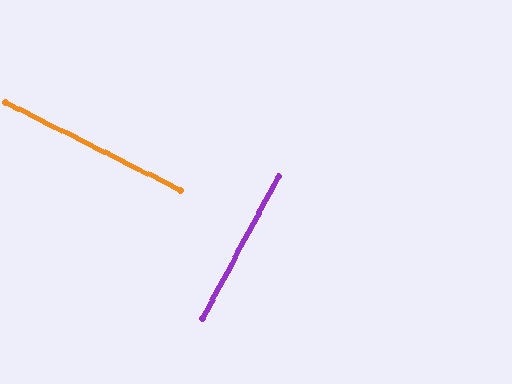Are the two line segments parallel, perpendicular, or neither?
Perpendicular — they meet at approximately 88°.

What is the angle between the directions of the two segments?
Approximately 88 degrees.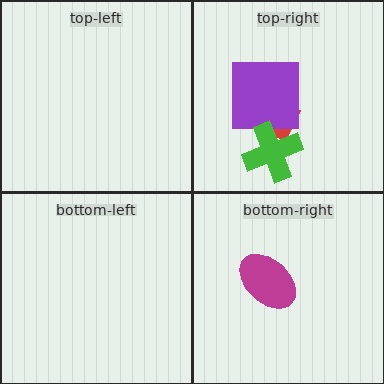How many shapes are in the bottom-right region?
1.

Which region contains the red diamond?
The top-right region.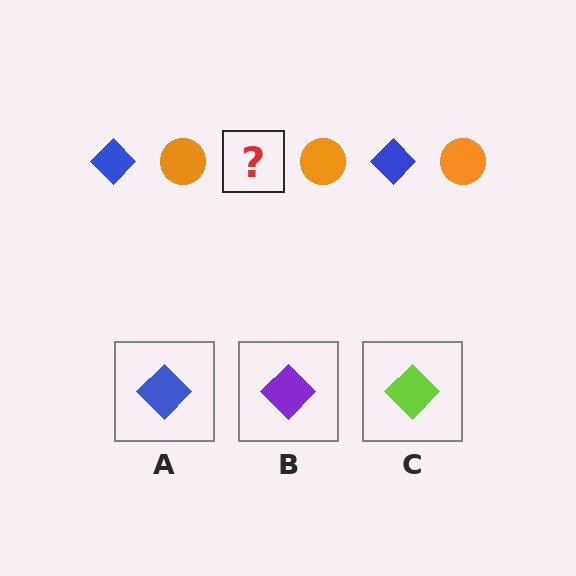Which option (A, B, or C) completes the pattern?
A.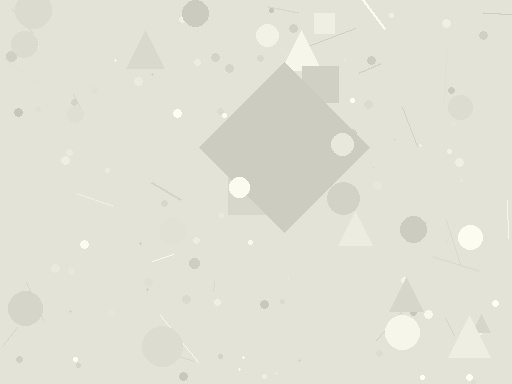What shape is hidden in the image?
A diamond is hidden in the image.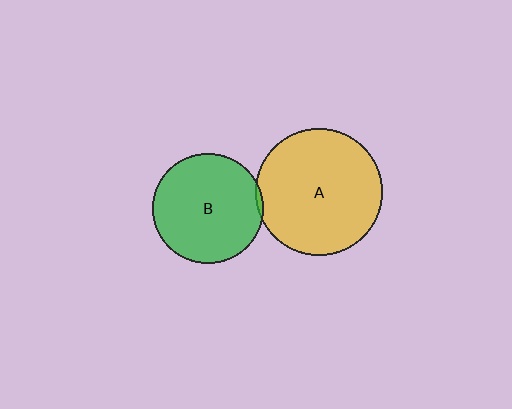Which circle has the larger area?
Circle A (yellow).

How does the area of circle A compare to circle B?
Approximately 1.3 times.